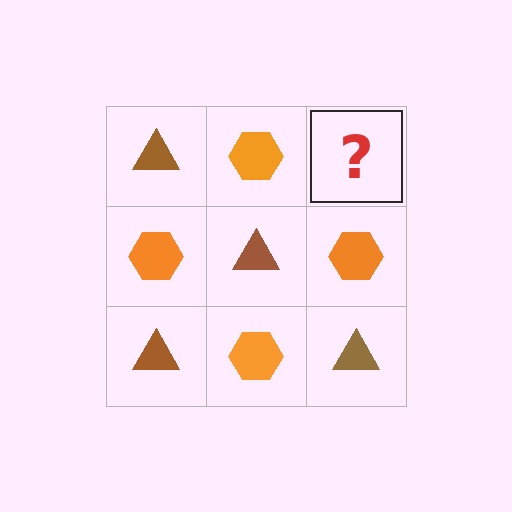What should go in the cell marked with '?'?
The missing cell should contain a brown triangle.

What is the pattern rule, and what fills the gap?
The rule is that it alternates brown triangle and orange hexagon in a checkerboard pattern. The gap should be filled with a brown triangle.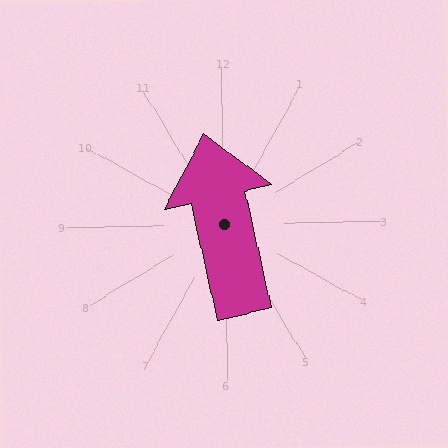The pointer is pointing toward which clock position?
Roughly 12 o'clock.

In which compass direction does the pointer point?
North.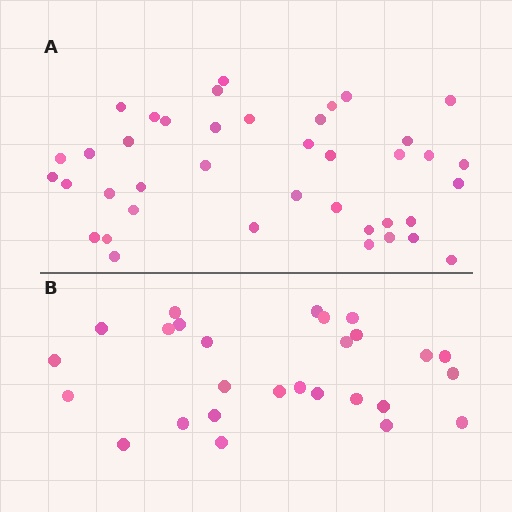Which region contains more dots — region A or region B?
Region A (the top region) has more dots.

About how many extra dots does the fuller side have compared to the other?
Region A has approximately 15 more dots than region B.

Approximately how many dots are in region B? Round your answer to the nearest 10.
About 30 dots. (The exact count is 27, which rounds to 30.)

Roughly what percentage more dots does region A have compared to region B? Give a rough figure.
About 50% more.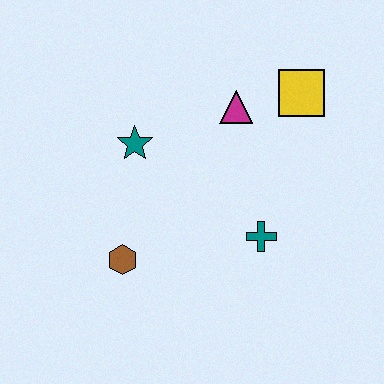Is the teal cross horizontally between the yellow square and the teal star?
Yes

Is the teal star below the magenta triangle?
Yes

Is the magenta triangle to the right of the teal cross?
No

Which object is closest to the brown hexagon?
The teal star is closest to the brown hexagon.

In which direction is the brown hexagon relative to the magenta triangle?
The brown hexagon is below the magenta triangle.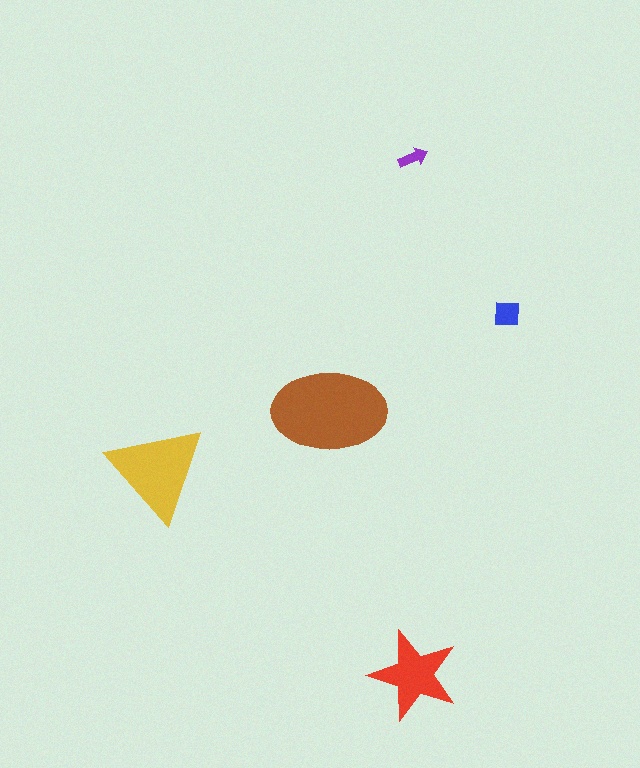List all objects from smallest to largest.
The purple arrow, the blue square, the red star, the yellow triangle, the brown ellipse.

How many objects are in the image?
There are 5 objects in the image.